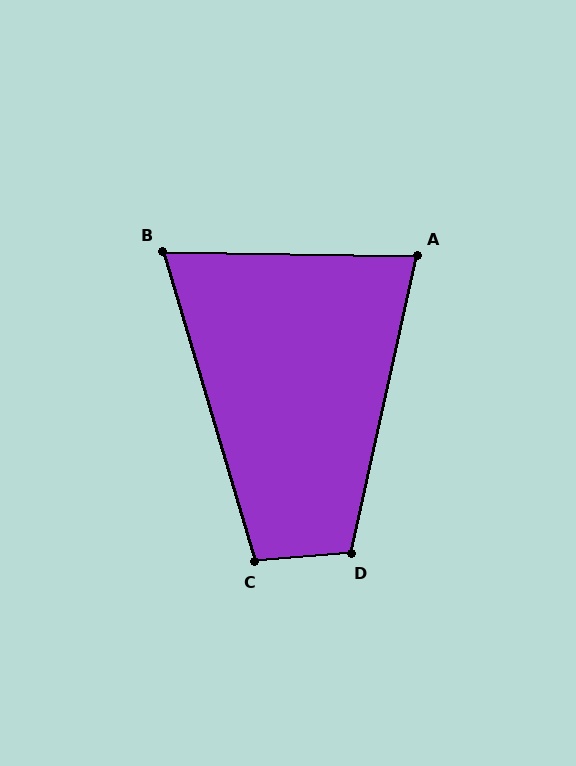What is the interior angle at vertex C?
Approximately 102 degrees (obtuse).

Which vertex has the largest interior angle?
D, at approximately 107 degrees.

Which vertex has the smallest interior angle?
B, at approximately 73 degrees.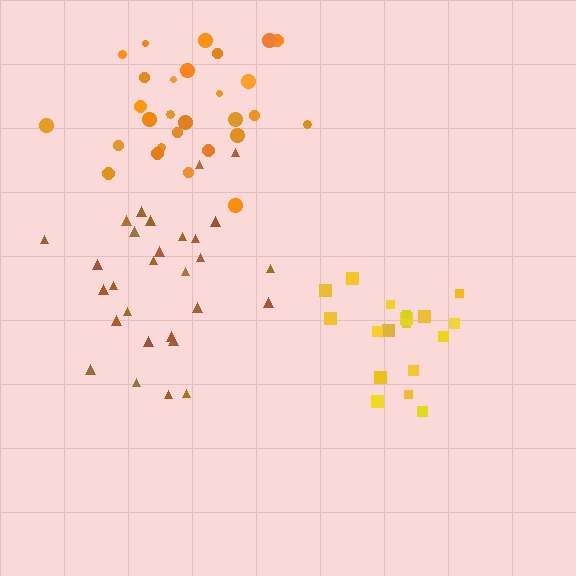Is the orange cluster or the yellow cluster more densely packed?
Orange.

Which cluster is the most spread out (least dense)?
Brown.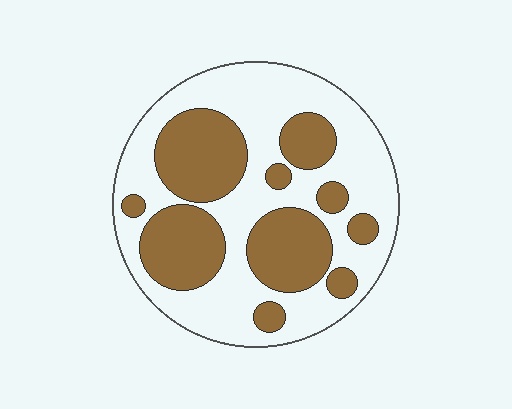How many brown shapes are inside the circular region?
10.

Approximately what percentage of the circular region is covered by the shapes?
Approximately 40%.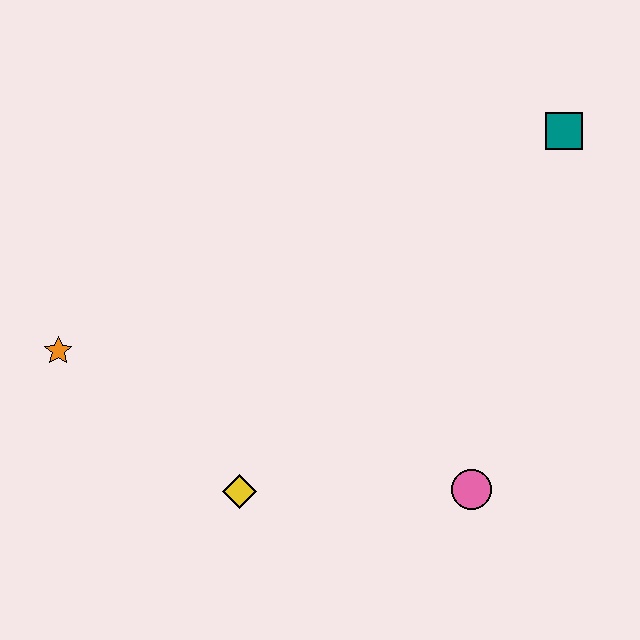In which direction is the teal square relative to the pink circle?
The teal square is above the pink circle.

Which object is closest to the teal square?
The pink circle is closest to the teal square.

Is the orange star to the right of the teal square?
No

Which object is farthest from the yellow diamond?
The teal square is farthest from the yellow diamond.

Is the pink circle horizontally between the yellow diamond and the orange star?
No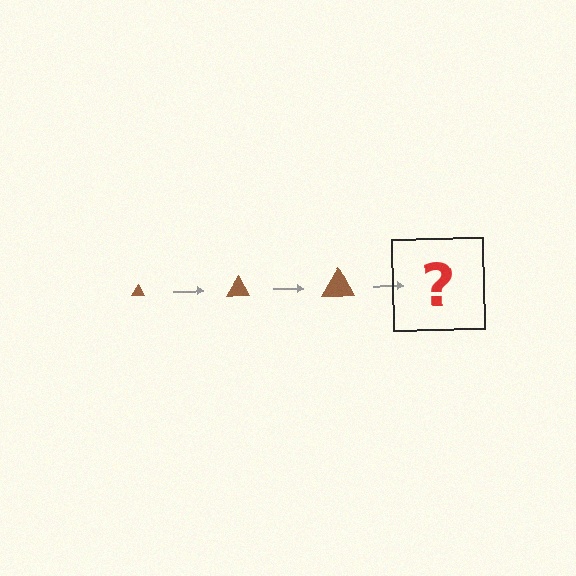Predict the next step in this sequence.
The next step is a brown triangle, larger than the previous one.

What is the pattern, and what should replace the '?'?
The pattern is that the triangle gets progressively larger each step. The '?' should be a brown triangle, larger than the previous one.